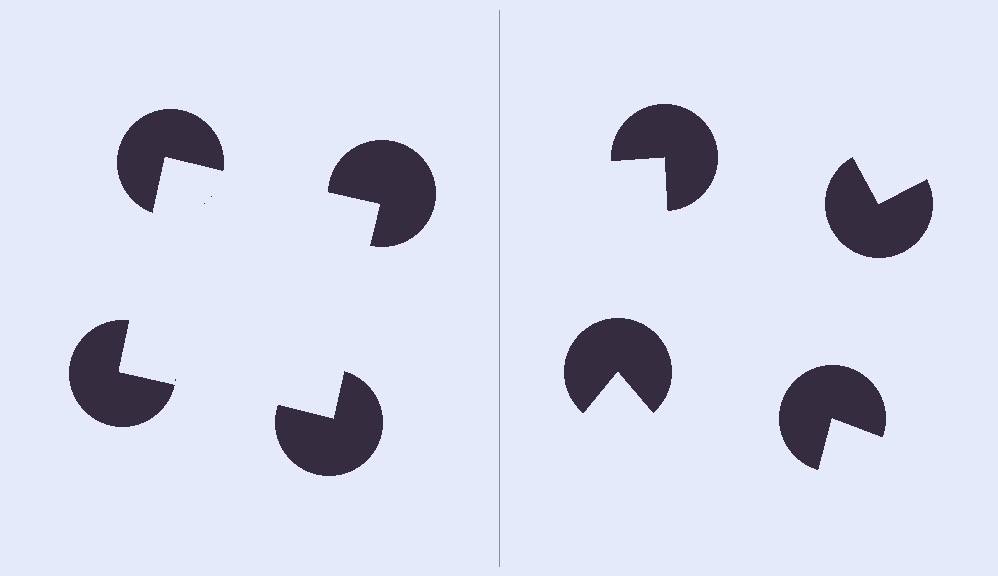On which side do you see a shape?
An illusory square appears on the left side. On the right side the wedge cuts are rotated, so no coherent shape forms.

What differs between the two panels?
The pac-man discs are positioned identically on both sides; only the wedge orientations differ. On the left they align to a square; on the right they are misaligned.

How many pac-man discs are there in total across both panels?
8 — 4 on each side.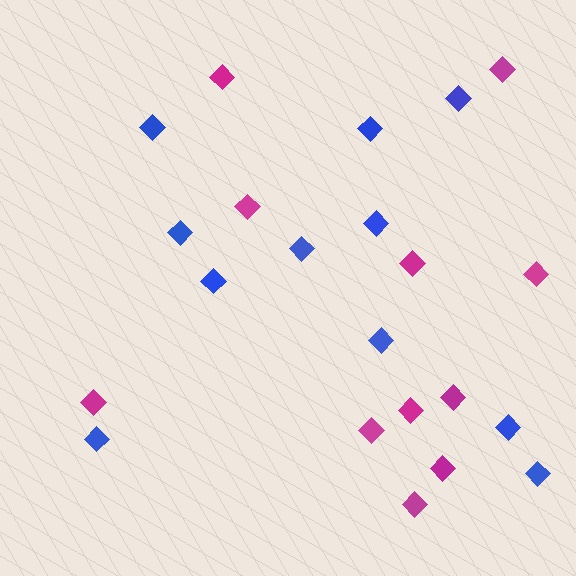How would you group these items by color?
There are 2 groups: one group of blue diamonds (11) and one group of magenta diamonds (11).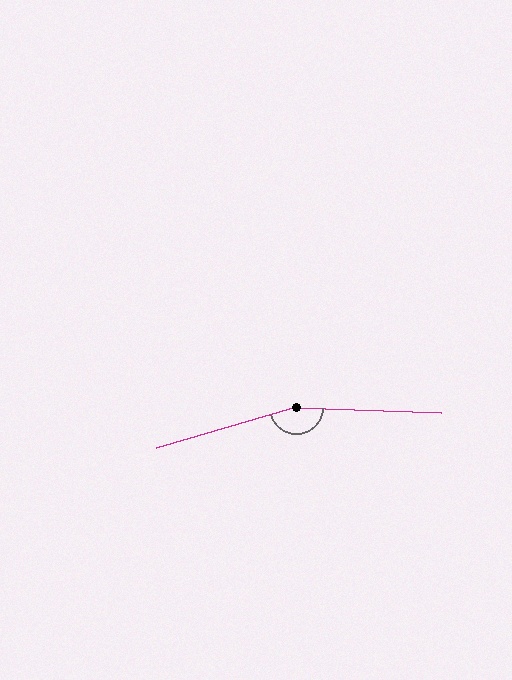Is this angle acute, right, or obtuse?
It is obtuse.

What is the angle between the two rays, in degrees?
Approximately 162 degrees.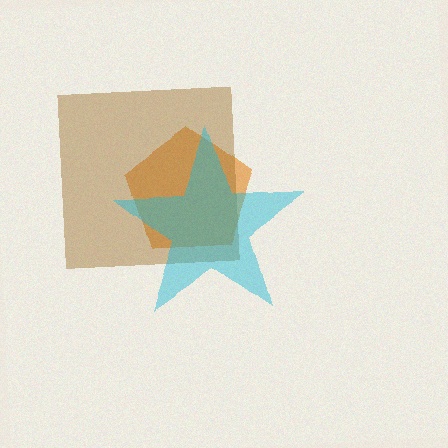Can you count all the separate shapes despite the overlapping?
Yes, there are 3 separate shapes.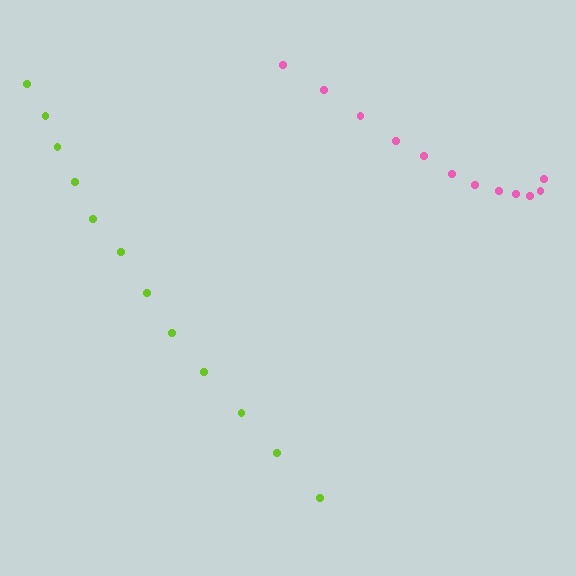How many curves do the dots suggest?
There are 2 distinct paths.